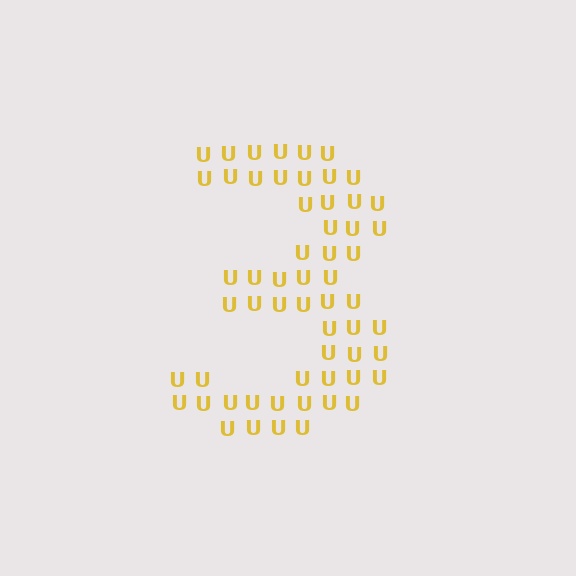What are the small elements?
The small elements are letter U's.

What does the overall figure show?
The overall figure shows the digit 3.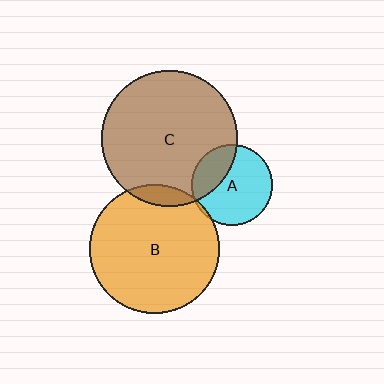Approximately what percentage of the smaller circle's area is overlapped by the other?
Approximately 10%.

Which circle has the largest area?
Circle C (brown).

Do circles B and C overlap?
Yes.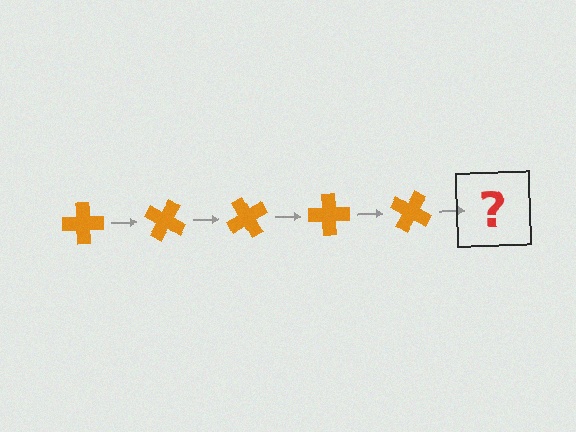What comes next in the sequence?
The next element should be an orange cross rotated 150 degrees.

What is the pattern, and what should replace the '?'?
The pattern is that the cross rotates 30 degrees each step. The '?' should be an orange cross rotated 150 degrees.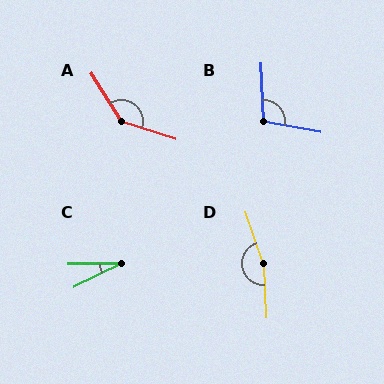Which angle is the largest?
D, at approximately 164 degrees.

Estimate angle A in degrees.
Approximately 139 degrees.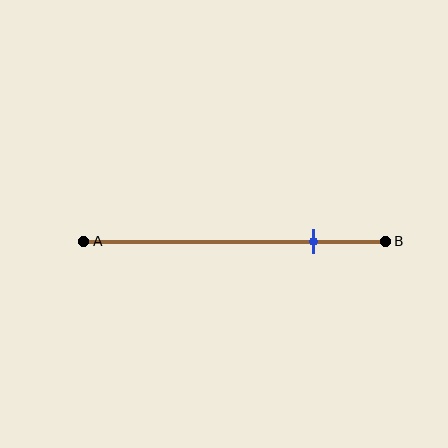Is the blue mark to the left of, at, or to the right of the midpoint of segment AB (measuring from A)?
The blue mark is to the right of the midpoint of segment AB.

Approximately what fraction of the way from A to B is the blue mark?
The blue mark is approximately 75% of the way from A to B.